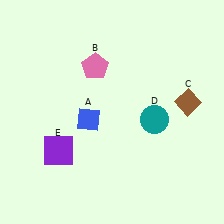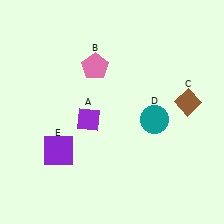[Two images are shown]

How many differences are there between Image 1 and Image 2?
There is 1 difference between the two images.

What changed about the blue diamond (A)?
In Image 1, A is blue. In Image 2, it changed to purple.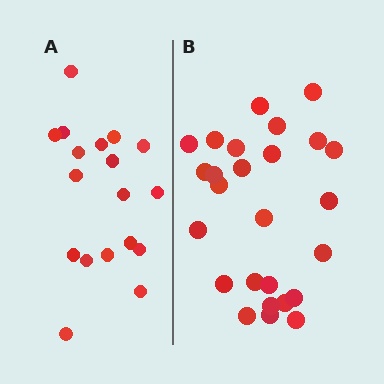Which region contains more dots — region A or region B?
Region B (the right region) has more dots.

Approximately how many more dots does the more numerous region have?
Region B has roughly 8 or so more dots than region A.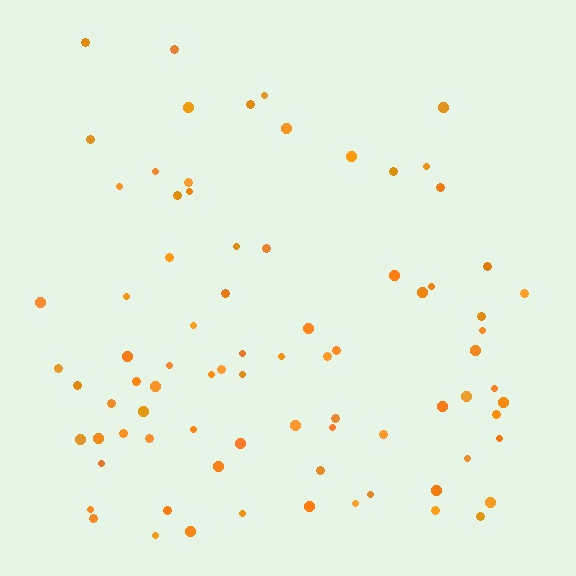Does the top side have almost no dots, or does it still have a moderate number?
Still a moderate number, just noticeably fewer than the bottom.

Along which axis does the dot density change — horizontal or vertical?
Vertical.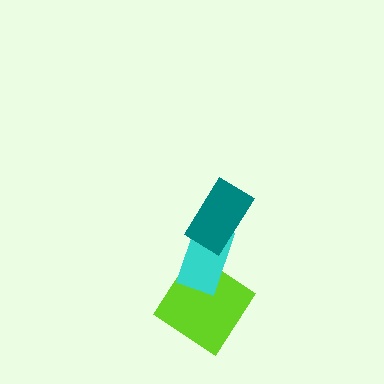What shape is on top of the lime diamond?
The cyan rectangle is on top of the lime diamond.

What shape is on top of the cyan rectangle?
The teal rectangle is on top of the cyan rectangle.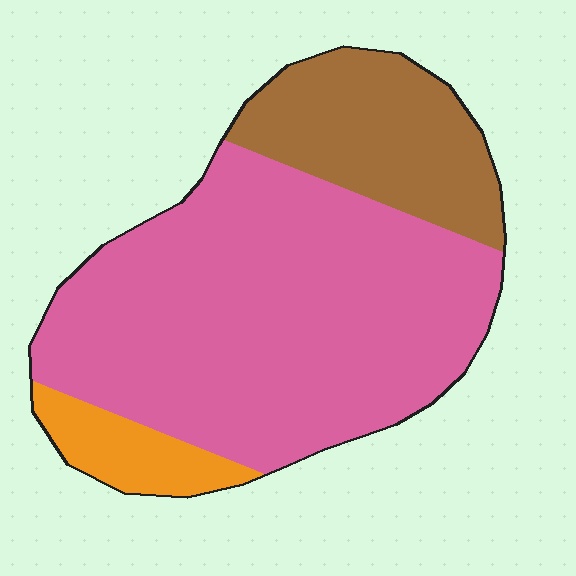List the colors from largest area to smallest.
From largest to smallest: pink, brown, orange.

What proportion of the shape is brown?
Brown takes up about one fifth (1/5) of the shape.